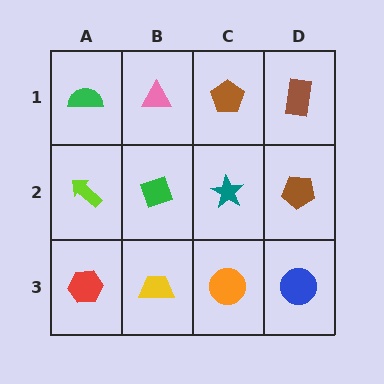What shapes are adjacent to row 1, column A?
A lime arrow (row 2, column A), a pink triangle (row 1, column B).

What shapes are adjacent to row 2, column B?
A pink triangle (row 1, column B), a yellow trapezoid (row 3, column B), a lime arrow (row 2, column A), a teal star (row 2, column C).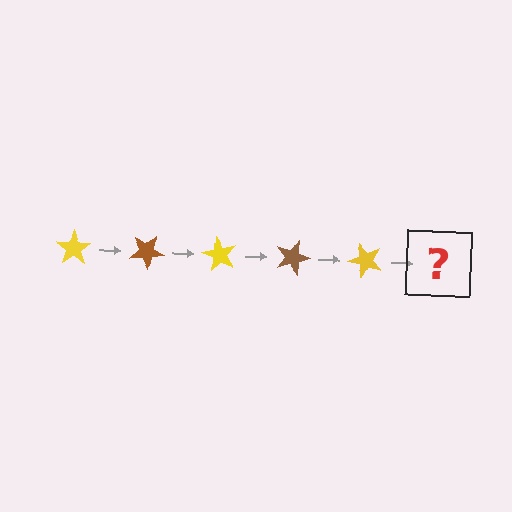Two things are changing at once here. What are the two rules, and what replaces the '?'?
The two rules are that it rotates 30 degrees each step and the color cycles through yellow and brown. The '?' should be a brown star, rotated 150 degrees from the start.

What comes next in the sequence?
The next element should be a brown star, rotated 150 degrees from the start.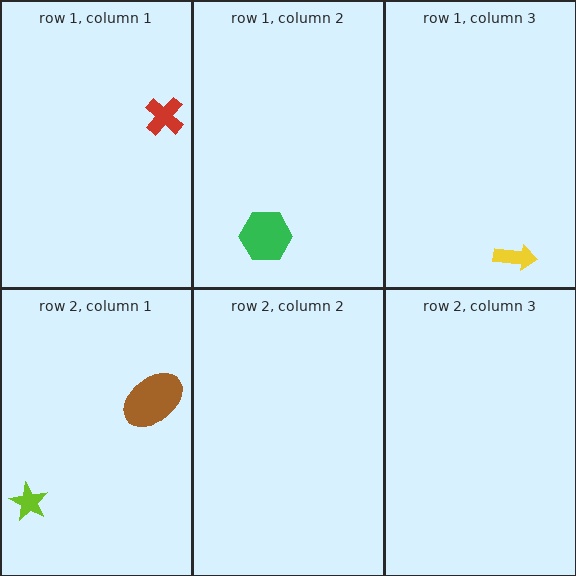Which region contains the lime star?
The row 2, column 1 region.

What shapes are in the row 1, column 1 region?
The red cross.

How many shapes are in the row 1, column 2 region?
1.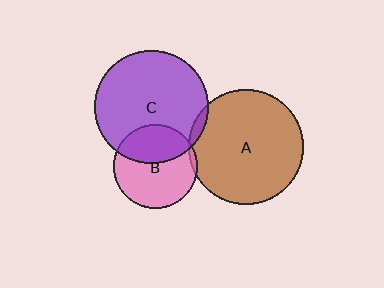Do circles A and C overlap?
Yes.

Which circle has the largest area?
Circle A (brown).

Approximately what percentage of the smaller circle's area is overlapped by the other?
Approximately 5%.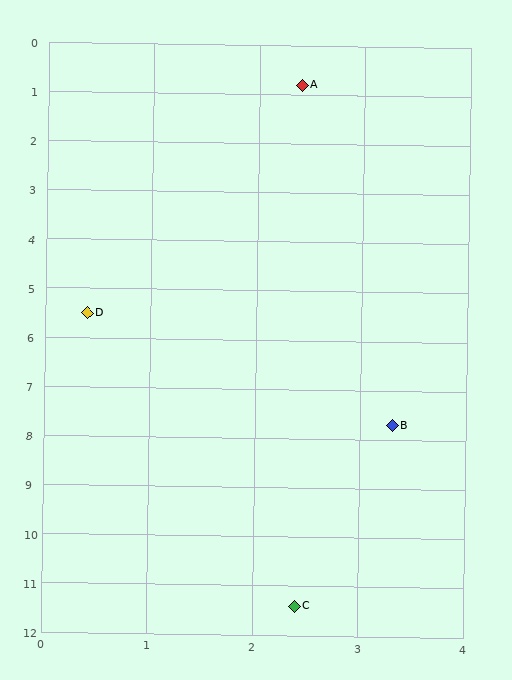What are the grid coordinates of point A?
Point A is at approximately (2.4, 0.8).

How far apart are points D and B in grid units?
Points D and B are about 3.6 grid units apart.